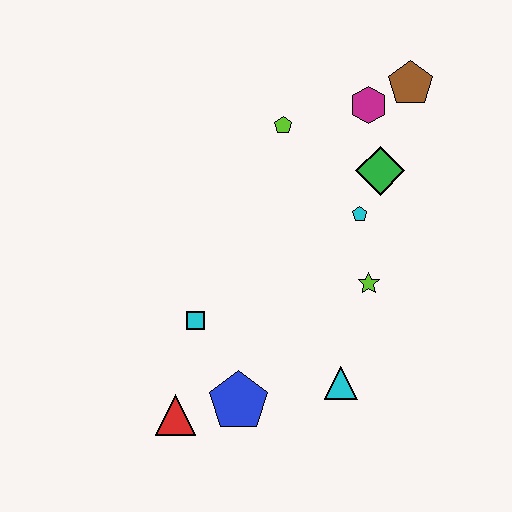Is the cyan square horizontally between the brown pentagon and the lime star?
No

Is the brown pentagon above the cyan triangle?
Yes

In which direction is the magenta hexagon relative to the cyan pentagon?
The magenta hexagon is above the cyan pentagon.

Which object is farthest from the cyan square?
The brown pentagon is farthest from the cyan square.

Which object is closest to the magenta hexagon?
The brown pentagon is closest to the magenta hexagon.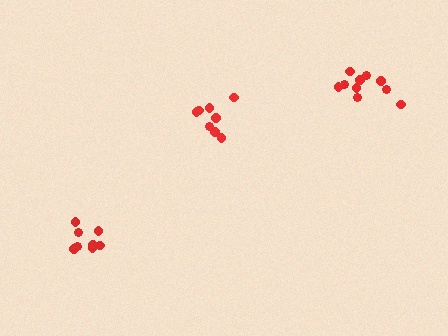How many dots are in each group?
Group 1: 8 dots, Group 2: 10 dots, Group 3: 8 dots (26 total).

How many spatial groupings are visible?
There are 3 spatial groupings.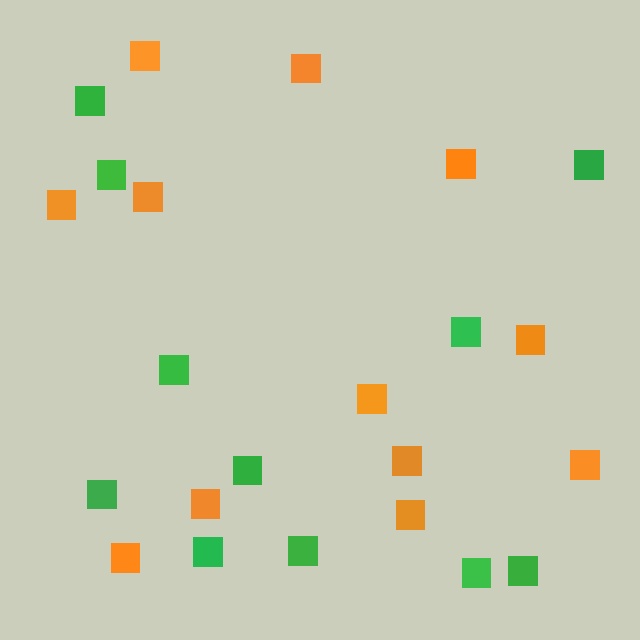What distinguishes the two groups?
There are 2 groups: one group of green squares (11) and one group of orange squares (12).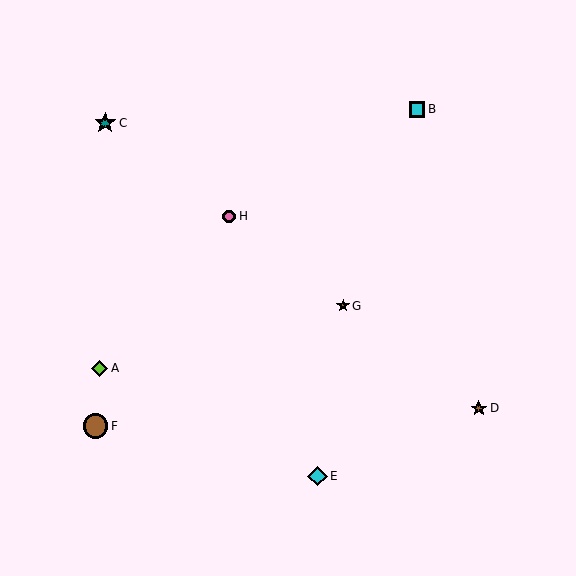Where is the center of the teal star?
The center of the teal star is at (105, 123).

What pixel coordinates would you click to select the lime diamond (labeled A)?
Click at (100, 368) to select the lime diamond A.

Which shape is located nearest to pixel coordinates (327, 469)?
The cyan diamond (labeled E) at (318, 476) is nearest to that location.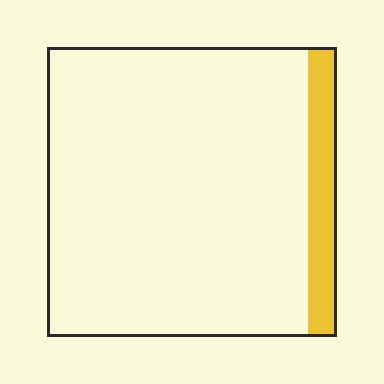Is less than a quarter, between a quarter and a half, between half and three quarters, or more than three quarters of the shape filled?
Less than a quarter.